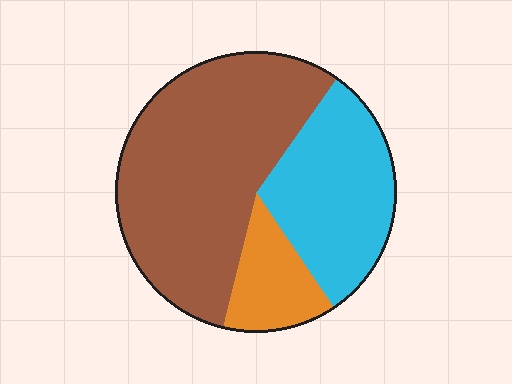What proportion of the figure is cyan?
Cyan takes up about one third (1/3) of the figure.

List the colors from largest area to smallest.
From largest to smallest: brown, cyan, orange.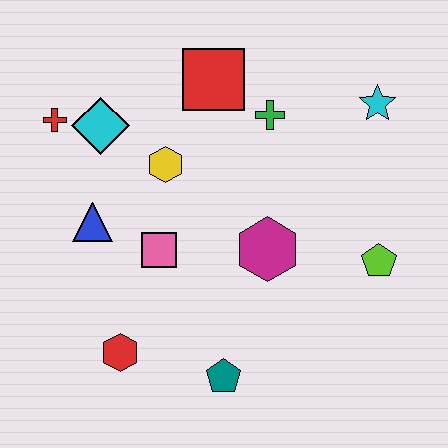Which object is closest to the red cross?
The cyan diamond is closest to the red cross.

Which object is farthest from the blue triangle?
The cyan star is farthest from the blue triangle.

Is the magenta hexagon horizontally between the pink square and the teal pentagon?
No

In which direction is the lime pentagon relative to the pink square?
The lime pentagon is to the right of the pink square.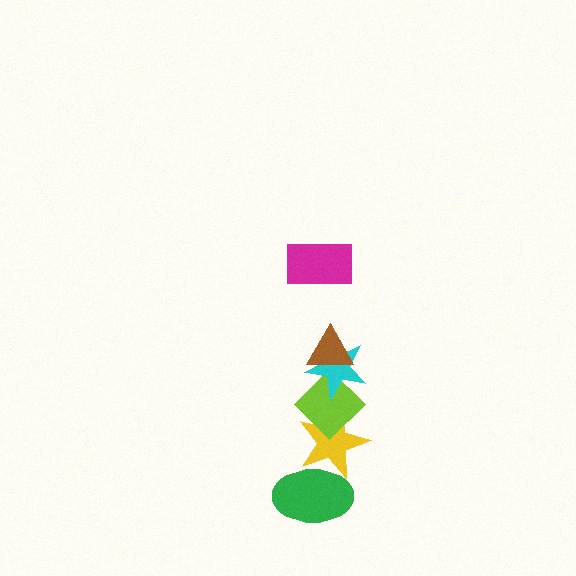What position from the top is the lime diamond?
The lime diamond is 4th from the top.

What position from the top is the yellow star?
The yellow star is 5th from the top.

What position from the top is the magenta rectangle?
The magenta rectangle is 1st from the top.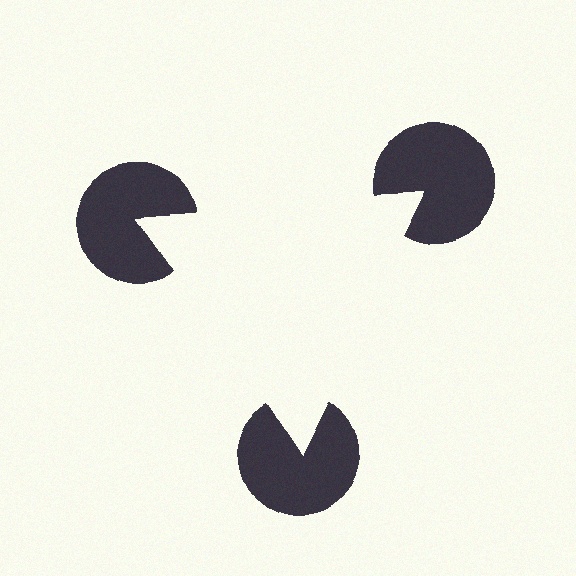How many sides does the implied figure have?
3 sides.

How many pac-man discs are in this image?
There are 3 — one at each vertex of the illusory triangle.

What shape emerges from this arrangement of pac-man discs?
An illusory triangle — its edges are inferred from the aligned wedge cuts in the pac-man discs, not physically drawn.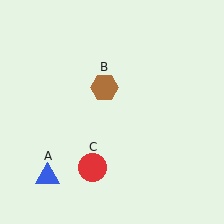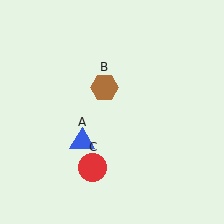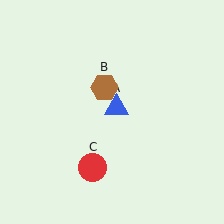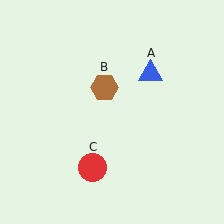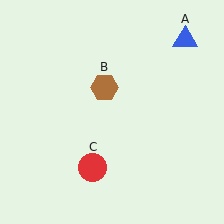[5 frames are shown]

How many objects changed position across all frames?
1 object changed position: blue triangle (object A).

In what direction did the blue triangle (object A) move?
The blue triangle (object A) moved up and to the right.